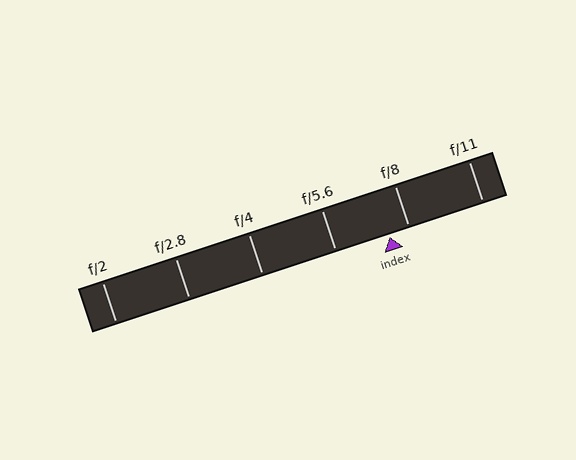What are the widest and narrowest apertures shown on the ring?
The widest aperture shown is f/2 and the narrowest is f/11.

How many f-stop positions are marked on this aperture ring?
There are 6 f-stop positions marked.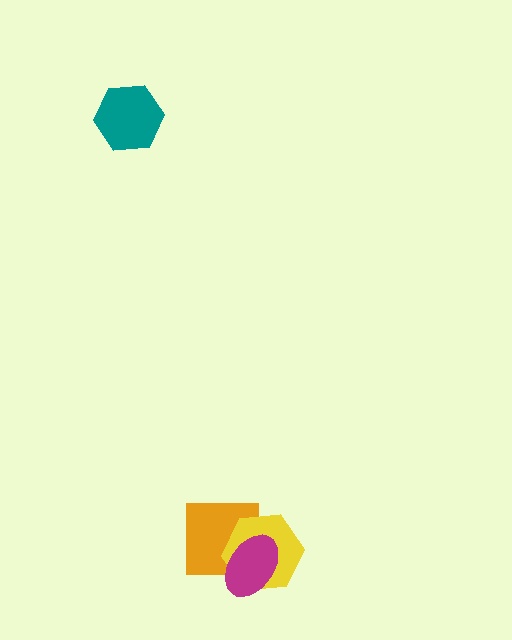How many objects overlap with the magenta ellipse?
2 objects overlap with the magenta ellipse.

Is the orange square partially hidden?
Yes, it is partially covered by another shape.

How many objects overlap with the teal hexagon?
0 objects overlap with the teal hexagon.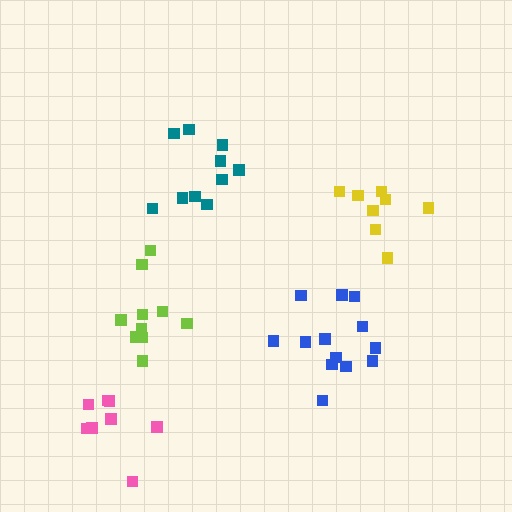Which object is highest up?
The teal cluster is topmost.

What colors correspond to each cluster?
The clusters are colored: blue, lime, yellow, pink, teal.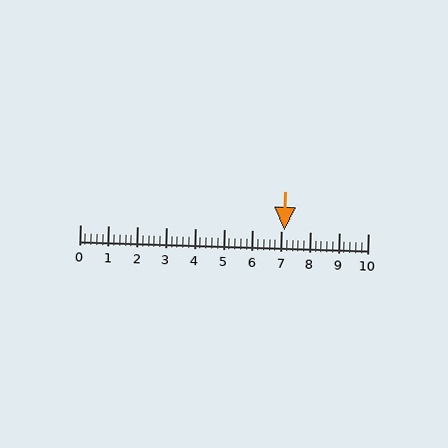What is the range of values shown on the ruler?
The ruler shows values from 0 to 10.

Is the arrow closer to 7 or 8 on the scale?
The arrow is closer to 7.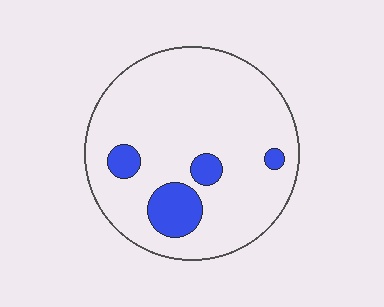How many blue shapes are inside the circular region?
4.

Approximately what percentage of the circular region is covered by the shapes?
Approximately 15%.